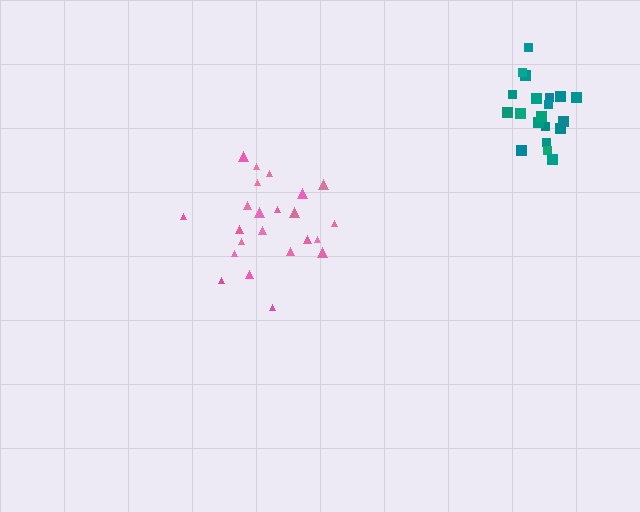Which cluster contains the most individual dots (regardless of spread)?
Pink (23).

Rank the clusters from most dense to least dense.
teal, pink.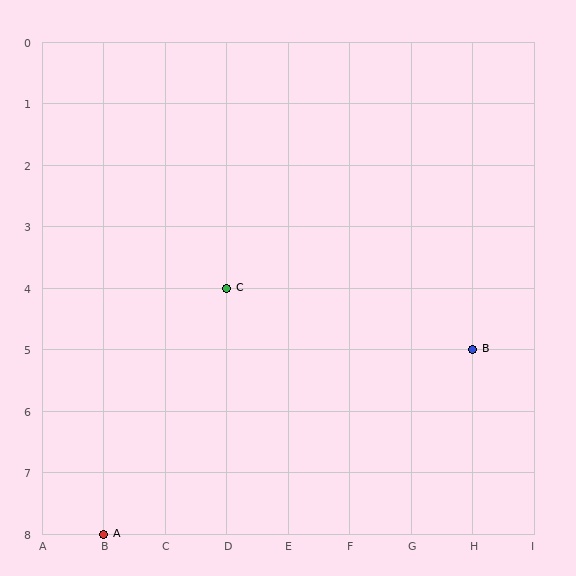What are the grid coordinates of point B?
Point B is at grid coordinates (H, 5).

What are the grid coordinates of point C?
Point C is at grid coordinates (D, 4).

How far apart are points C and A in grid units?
Points C and A are 2 columns and 4 rows apart (about 4.5 grid units diagonally).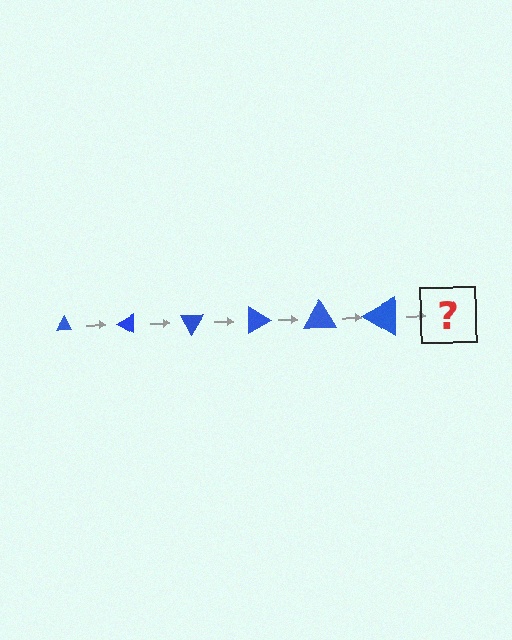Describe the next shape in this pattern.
It should be a triangle, larger than the previous one and rotated 180 degrees from the start.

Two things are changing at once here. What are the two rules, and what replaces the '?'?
The two rules are that the triangle grows larger each step and it rotates 30 degrees each step. The '?' should be a triangle, larger than the previous one and rotated 180 degrees from the start.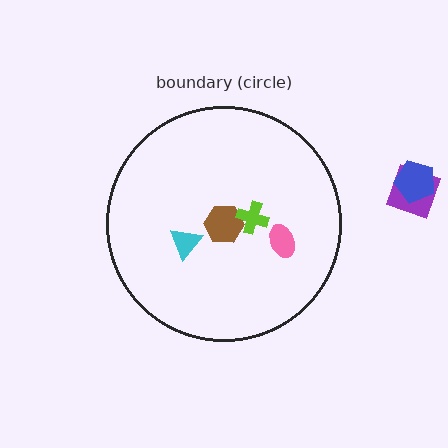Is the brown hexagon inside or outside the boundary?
Inside.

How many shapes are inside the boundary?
4 inside, 2 outside.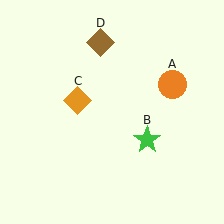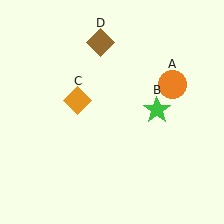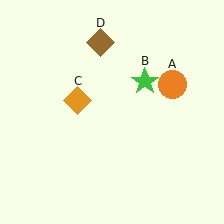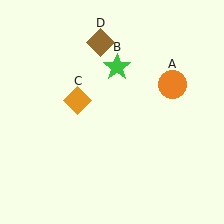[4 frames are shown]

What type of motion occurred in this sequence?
The green star (object B) rotated counterclockwise around the center of the scene.